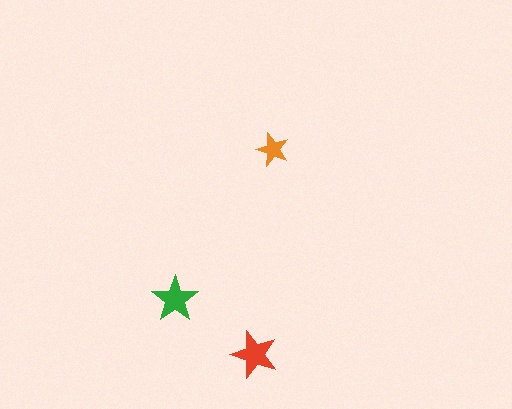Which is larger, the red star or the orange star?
The red one.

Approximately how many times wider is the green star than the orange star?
About 1.5 times wider.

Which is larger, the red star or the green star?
The red one.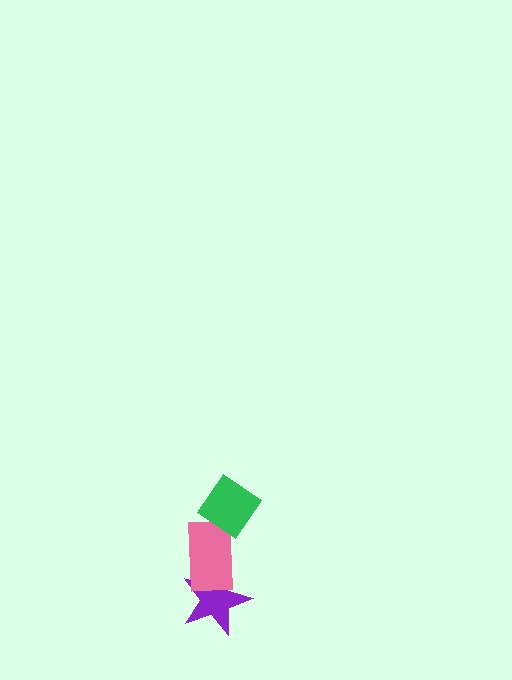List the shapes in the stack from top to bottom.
From top to bottom: the green diamond, the pink rectangle, the purple star.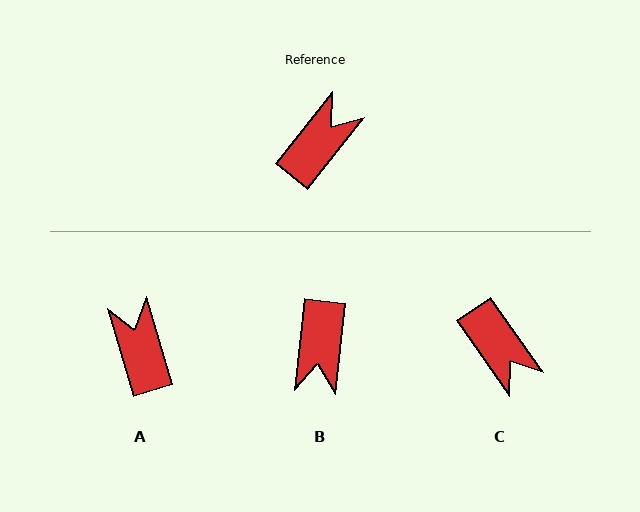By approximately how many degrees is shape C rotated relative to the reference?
Approximately 107 degrees clockwise.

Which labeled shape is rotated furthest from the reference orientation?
B, about 148 degrees away.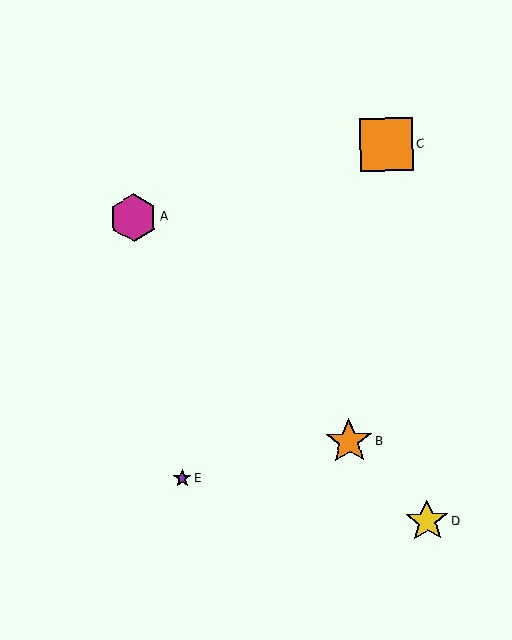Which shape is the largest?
The orange square (labeled C) is the largest.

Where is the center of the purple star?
The center of the purple star is at (182, 478).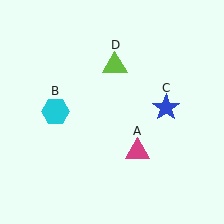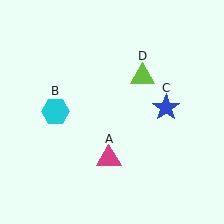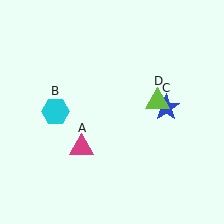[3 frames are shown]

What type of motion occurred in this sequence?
The magenta triangle (object A), lime triangle (object D) rotated clockwise around the center of the scene.